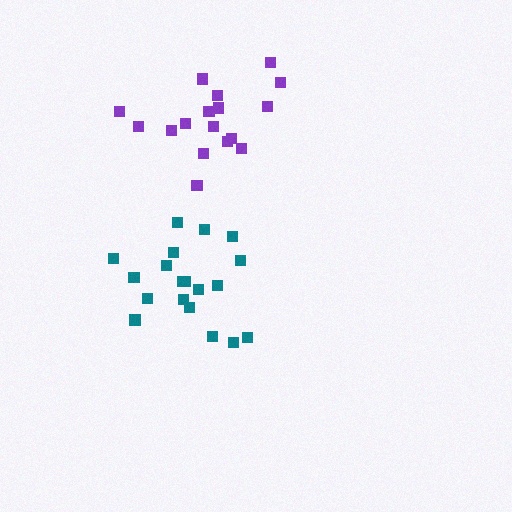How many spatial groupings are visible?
There are 2 spatial groupings.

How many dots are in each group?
Group 1: 17 dots, Group 2: 19 dots (36 total).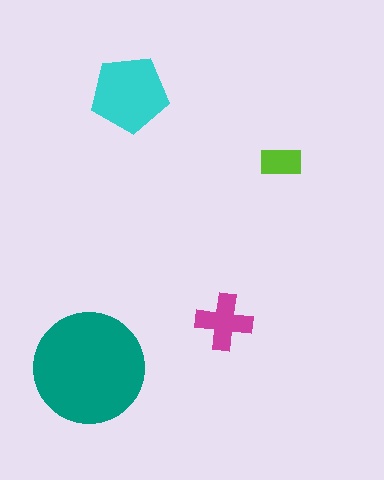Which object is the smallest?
The lime rectangle.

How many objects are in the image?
There are 4 objects in the image.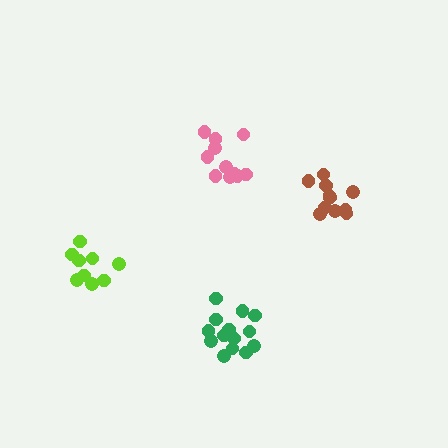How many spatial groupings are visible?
There are 4 spatial groupings.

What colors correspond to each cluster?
The clusters are colored: green, lime, pink, brown.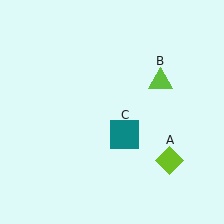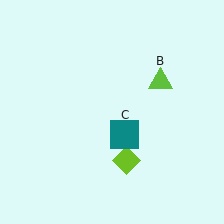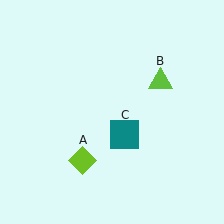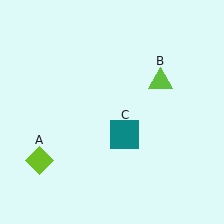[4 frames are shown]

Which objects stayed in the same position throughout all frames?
Lime triangle (object B) and teal square (object C) remained stationary.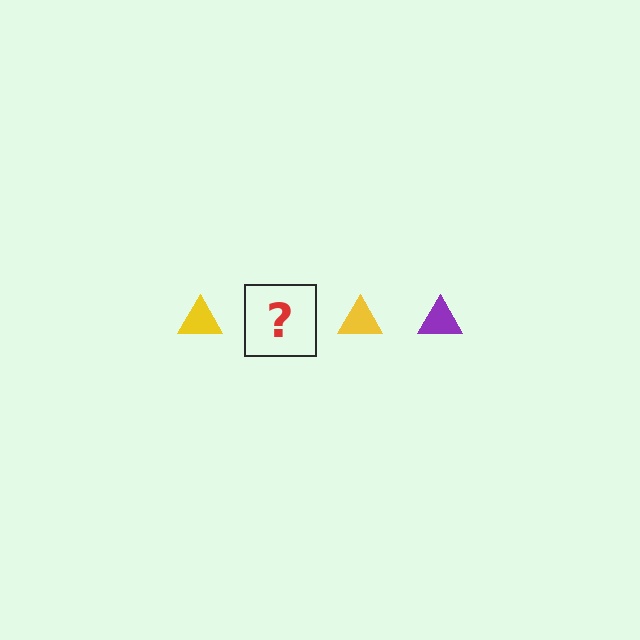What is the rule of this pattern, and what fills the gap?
The rule is that the pattern cycles through yellow, purple triangles. The gap should be filled with a purple triangle.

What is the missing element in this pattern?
The missing element is a purple triangle.